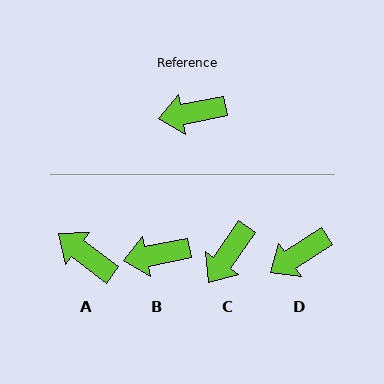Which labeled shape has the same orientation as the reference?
B.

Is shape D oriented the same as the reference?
No, it is off by about 22 degrees.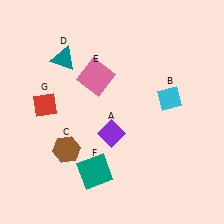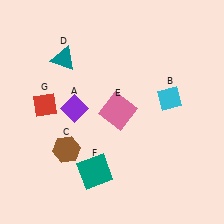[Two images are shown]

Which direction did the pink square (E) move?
The pink square (E) moved down.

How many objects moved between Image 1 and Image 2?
2 objects moved between the two images.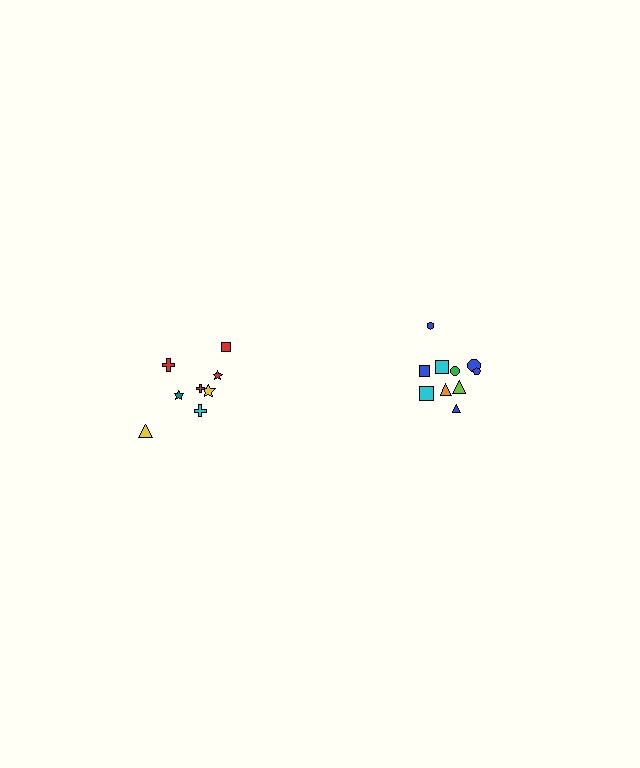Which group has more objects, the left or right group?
The right group.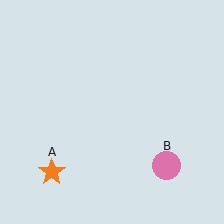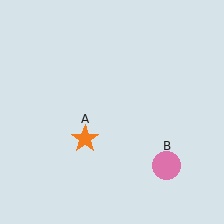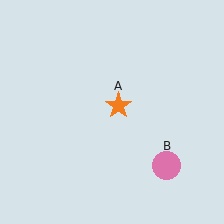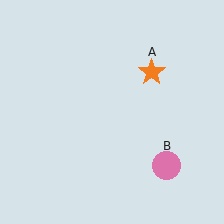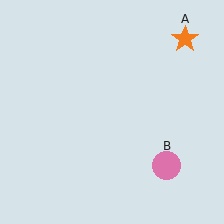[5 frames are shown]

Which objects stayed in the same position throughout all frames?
Pink circle (object B) remained stationary.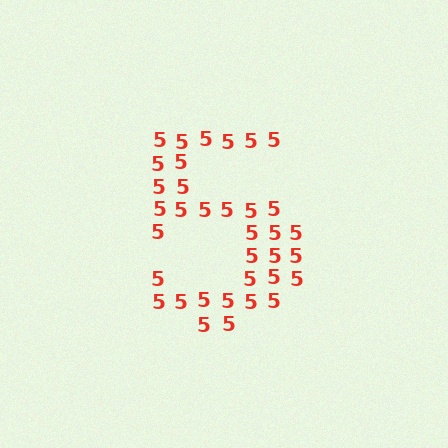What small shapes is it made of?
It is made of small digit 5's.